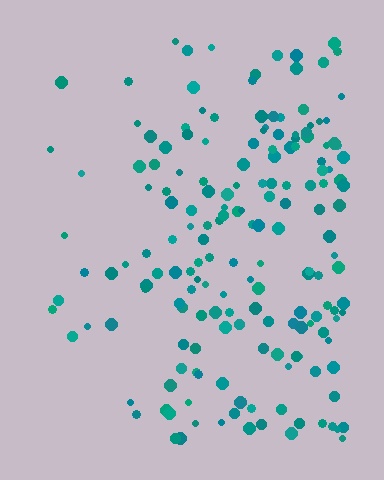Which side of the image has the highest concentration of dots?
The right.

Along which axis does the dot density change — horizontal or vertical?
Horizontal.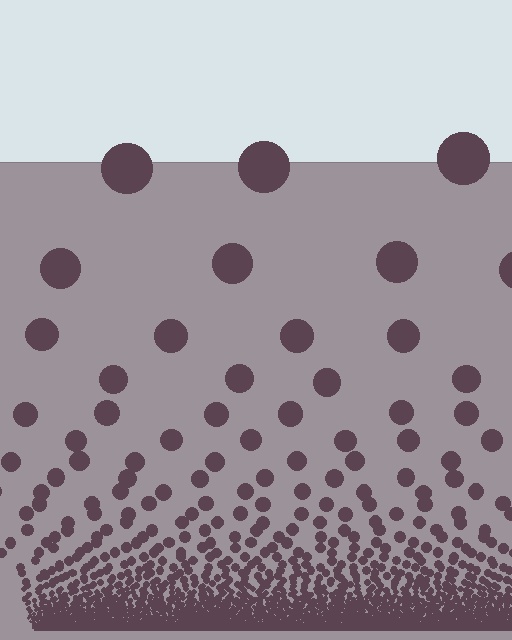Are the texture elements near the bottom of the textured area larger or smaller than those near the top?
Smaller. The gradient is inverted — elements near the bottom are smaller and denser.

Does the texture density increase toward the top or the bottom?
Density increases toward the bottom.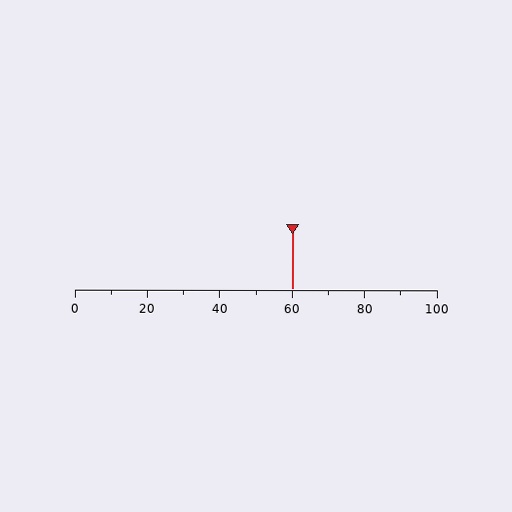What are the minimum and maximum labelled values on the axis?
The axis runs from 0 to 100.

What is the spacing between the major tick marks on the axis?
The major ticks are spaced 20 apart.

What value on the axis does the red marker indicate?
The marker indicates approximately 60.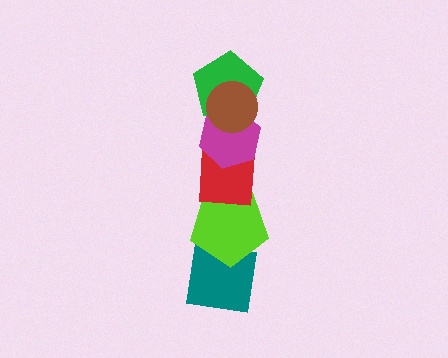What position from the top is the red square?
The red square is 4th from the top.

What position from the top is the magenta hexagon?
The magenta hexagon is 3rd from the top.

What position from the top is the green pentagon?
The green pentagon is 2nd from the top.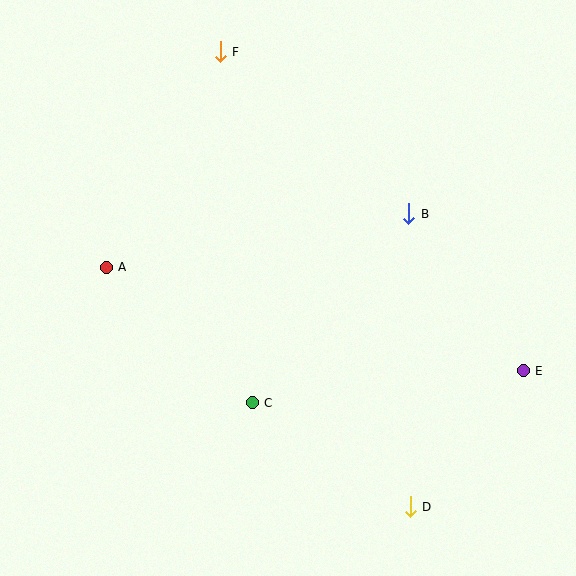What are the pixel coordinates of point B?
Point B is at (409, 214).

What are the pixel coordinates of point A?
Point A is at (106, 267).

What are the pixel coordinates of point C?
Point C is at (252, 403).